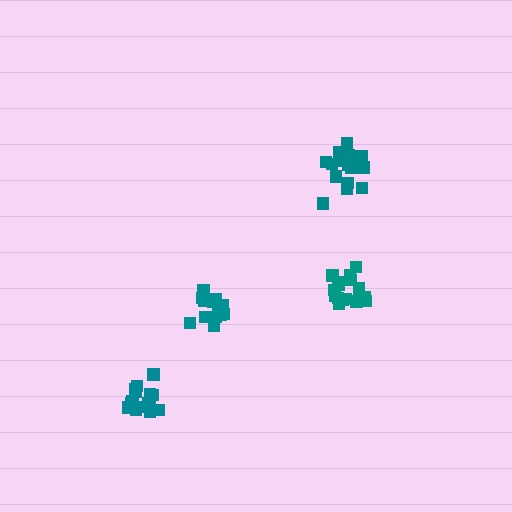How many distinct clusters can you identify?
There are 4 distinct clusters.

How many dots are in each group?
Group 1: 15 dots, Group 2: 17 dots, Group 3: 16 dots, Group 4: 14 dots (62 total).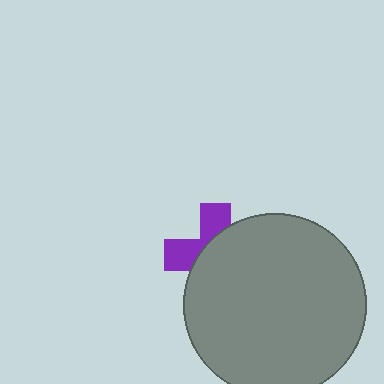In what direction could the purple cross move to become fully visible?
The purple cross could move toward the upper-left. That would shift it out from behind the gray circle entirely.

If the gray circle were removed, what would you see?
You would see the complete purple cross.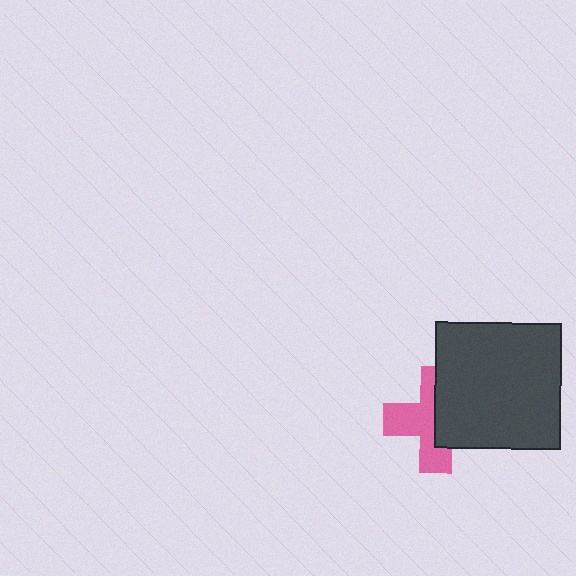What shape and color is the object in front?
The object in front is a dark gray square.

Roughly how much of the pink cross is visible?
About half of it is visible (roughly 53%).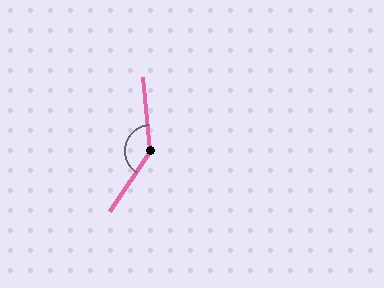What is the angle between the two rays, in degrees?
Approximately 140 degrees.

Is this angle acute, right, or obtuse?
It is obtuse.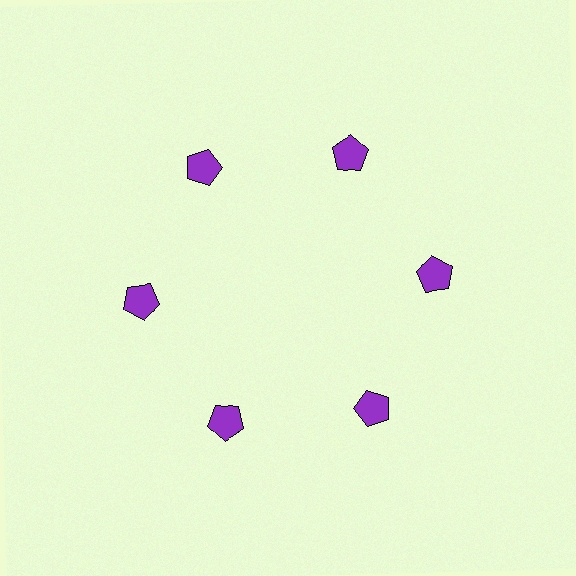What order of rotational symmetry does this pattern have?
This pattern has 6-fold rotational symmetry.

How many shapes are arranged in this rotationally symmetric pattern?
There are 6 shapes, arranged in 6 groups of 1.